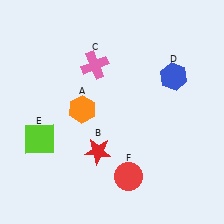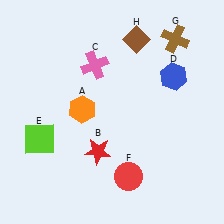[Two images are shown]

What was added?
A brown cross (G), a brown diamond (H) were added in Image 2.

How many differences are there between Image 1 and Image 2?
There are 2 differences between the two images.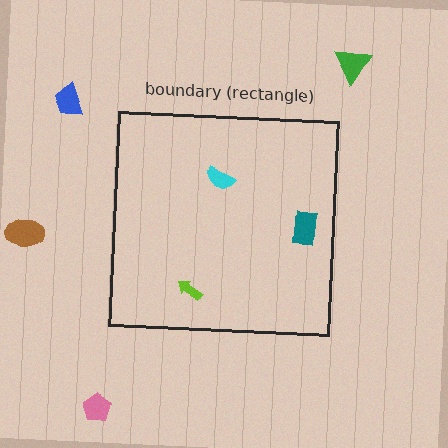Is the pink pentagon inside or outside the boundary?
Outside.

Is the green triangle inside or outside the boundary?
Outside.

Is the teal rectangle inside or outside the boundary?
Inside.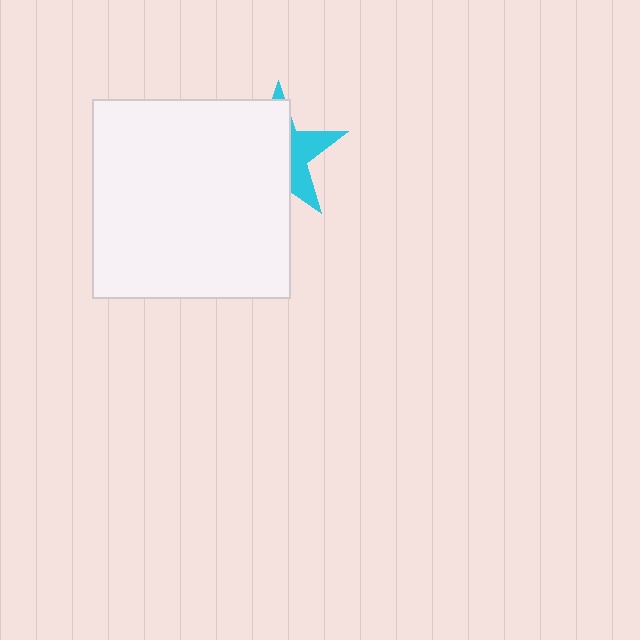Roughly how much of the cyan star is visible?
A small part of it is visible (roughly 34%).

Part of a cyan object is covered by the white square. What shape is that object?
It is a star.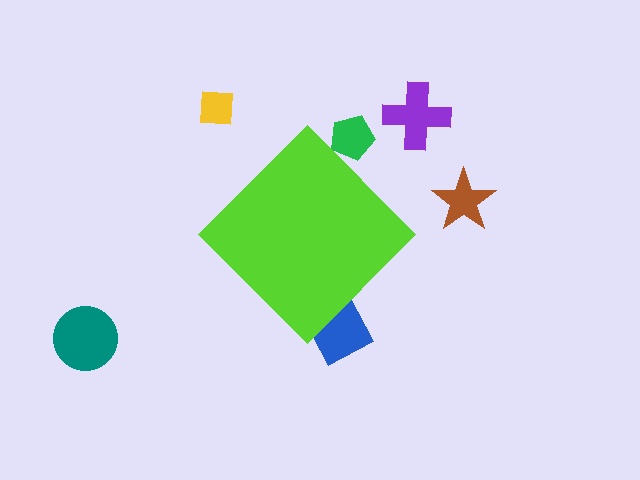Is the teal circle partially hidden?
No, the teal circle is fully visible.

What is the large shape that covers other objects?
A lime diamond.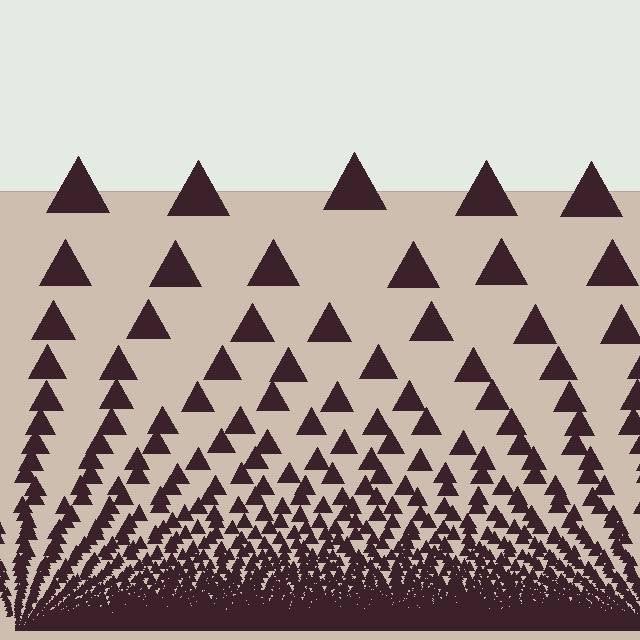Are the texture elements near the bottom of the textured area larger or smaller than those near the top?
Smaller. The gradient is inverted — elements near the bottom are smaller and denser.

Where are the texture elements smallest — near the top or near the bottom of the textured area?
Near the bottom.